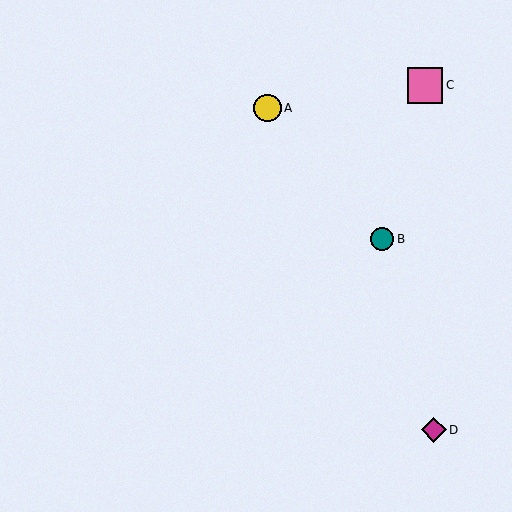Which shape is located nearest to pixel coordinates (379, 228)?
The teal circle (labeled B) at (382, 239) is nearest to that location.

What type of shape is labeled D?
Shape D is a magenta diamond.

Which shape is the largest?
The pink square (labeled C) is the largest.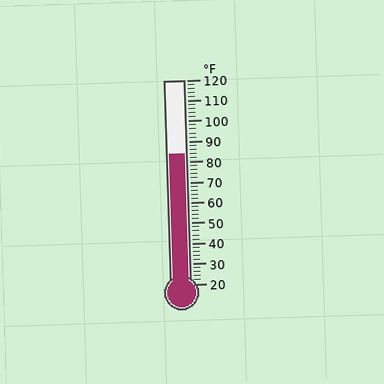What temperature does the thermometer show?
The thermometer shows approximately 84°F.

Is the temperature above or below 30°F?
The temperature is above 30°F.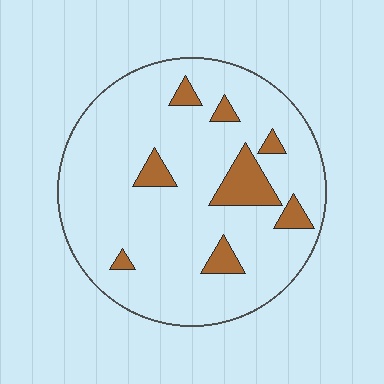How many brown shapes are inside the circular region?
8.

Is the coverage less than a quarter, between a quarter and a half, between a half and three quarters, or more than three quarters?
Less than a quarter.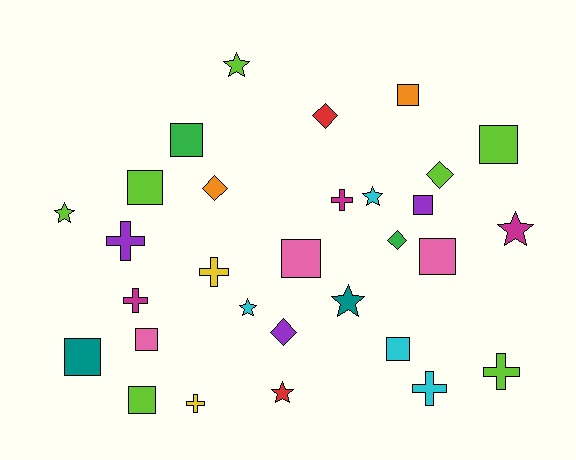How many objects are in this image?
There are 30 objects.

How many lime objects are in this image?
There are 7 lime objects.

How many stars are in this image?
There are 7 stars.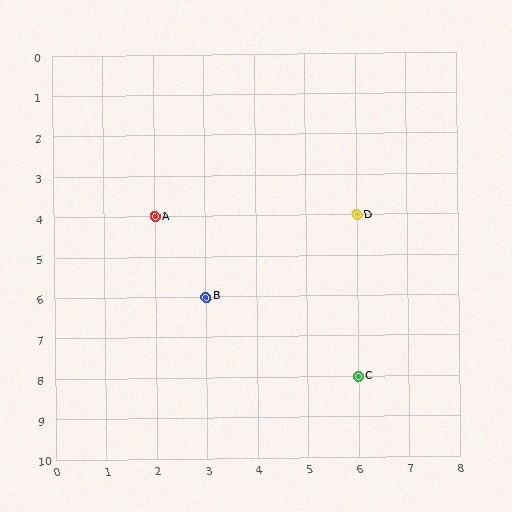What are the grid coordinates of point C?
Point C is at grid coordinates (6, 8).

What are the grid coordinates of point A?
Point A is at grid coordinates (2, 4).